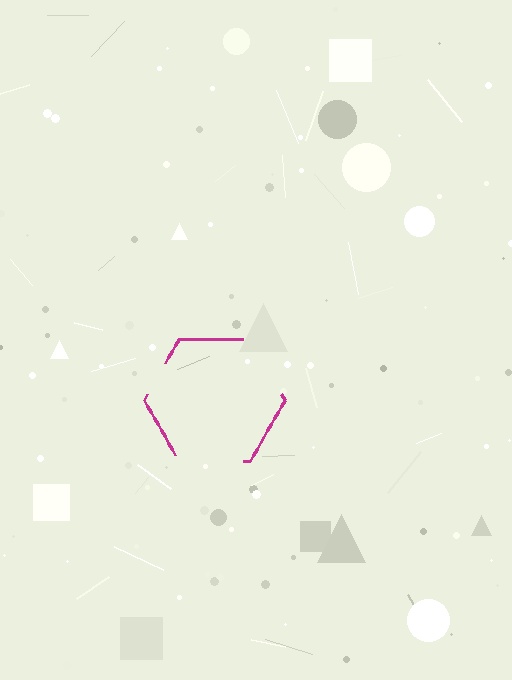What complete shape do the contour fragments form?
The contour fragments form a hexagon.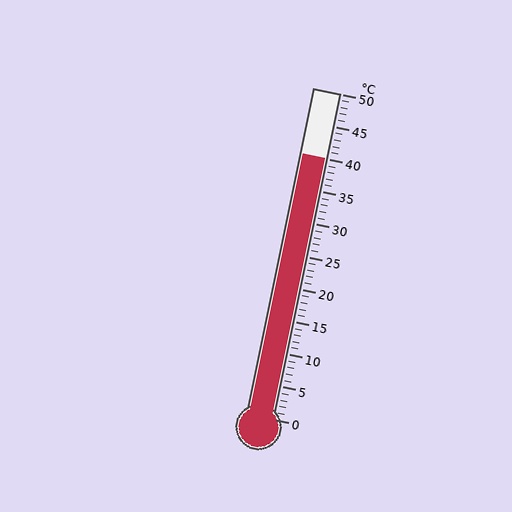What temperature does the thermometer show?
The thermometer shows approximately 40°C.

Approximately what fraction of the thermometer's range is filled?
The thermometer is filled to approximately 80% of its range.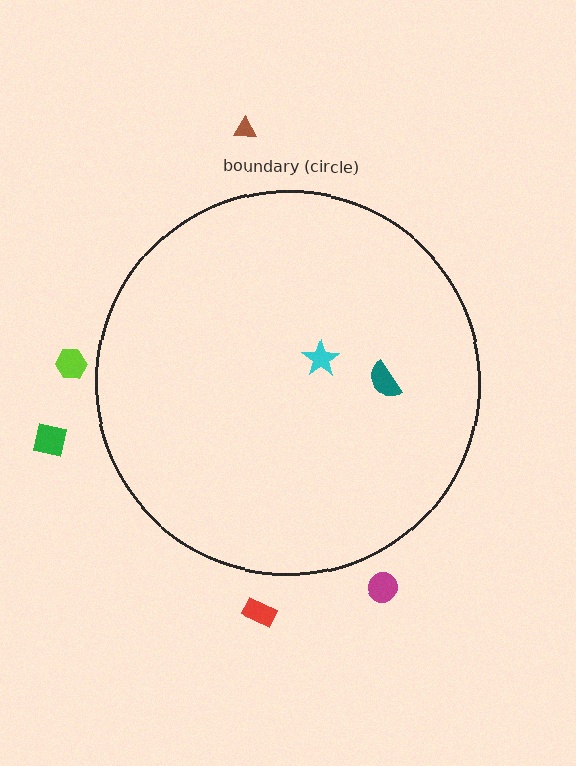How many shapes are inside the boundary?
2 inside, 5 outside.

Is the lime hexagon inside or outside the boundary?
Outside.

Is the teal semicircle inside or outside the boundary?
Inside.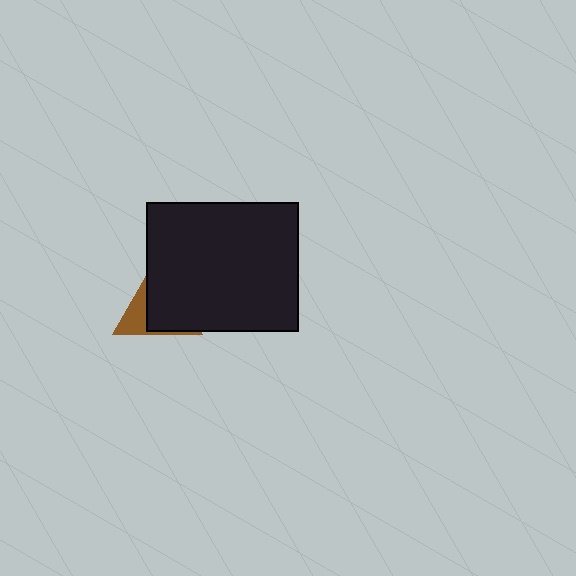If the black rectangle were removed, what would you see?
You would see the complete brown triangle.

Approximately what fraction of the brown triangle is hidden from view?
Roughly 66% of the brown triangle is hidden behind the black rectangle.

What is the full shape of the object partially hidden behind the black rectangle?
The partially hidden object is a brown triangle.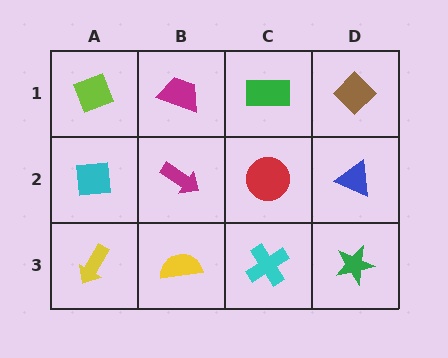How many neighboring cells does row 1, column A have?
2.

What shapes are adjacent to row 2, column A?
A lime diamond (row 1, column A), a yellow arrow (row 3, column A), a magenta arrow (row 2, column B).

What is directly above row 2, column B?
A magenta trapezoid.